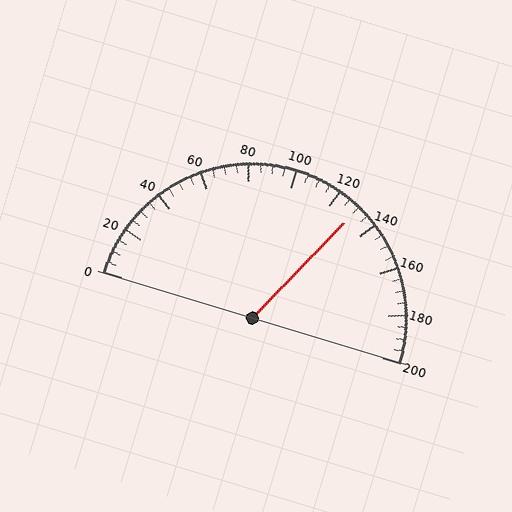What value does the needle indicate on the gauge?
The needle indicates approximately 130.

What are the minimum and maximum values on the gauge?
The gauge ranges from 0 to 200.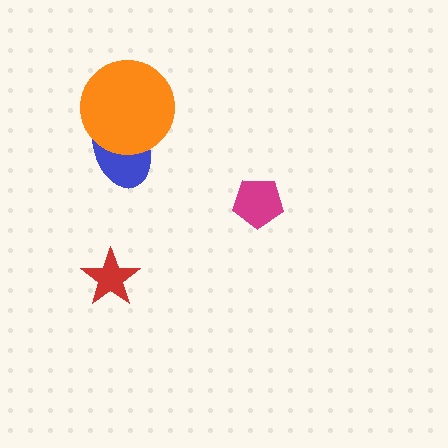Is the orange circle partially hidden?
No, no other shape covers it.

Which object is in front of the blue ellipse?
The orange circle is in front of the blue ellipse.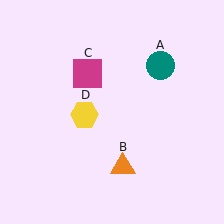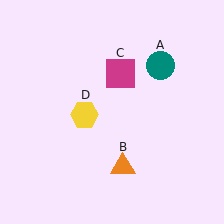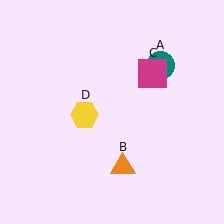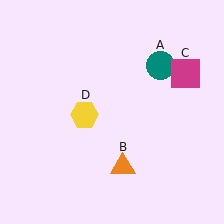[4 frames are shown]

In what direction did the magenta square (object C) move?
The magenta square (object C) moved right.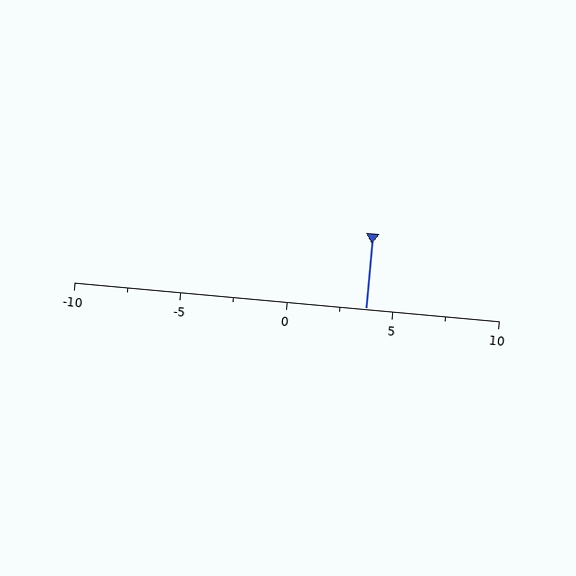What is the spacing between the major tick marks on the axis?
The major ticks are spaced 5 apart.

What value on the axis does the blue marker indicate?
The marker indicates approximately 3.8.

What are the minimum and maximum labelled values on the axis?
The axis runs from -10 to 10.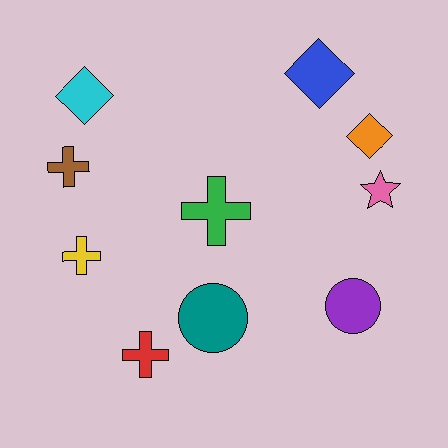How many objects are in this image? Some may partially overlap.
There are 10 objects.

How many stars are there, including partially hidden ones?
There is 1 star.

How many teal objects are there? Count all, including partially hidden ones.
There is 1 teal object.